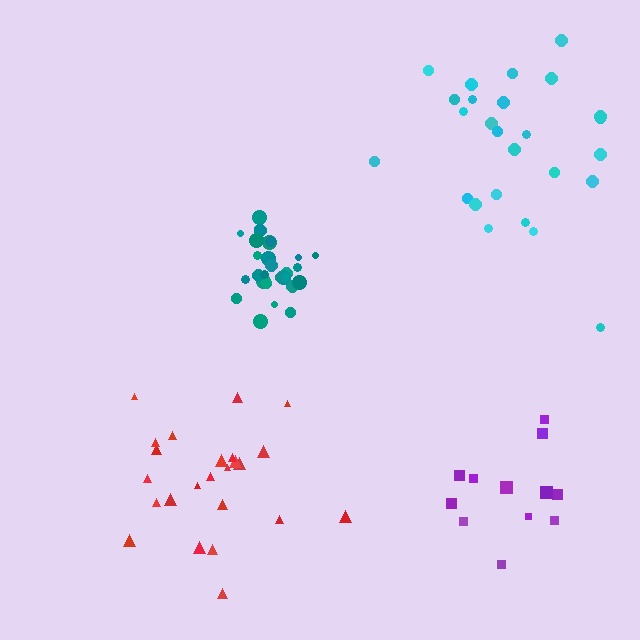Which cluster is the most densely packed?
Teal.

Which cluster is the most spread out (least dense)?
Cyan.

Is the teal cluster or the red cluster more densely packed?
Teal.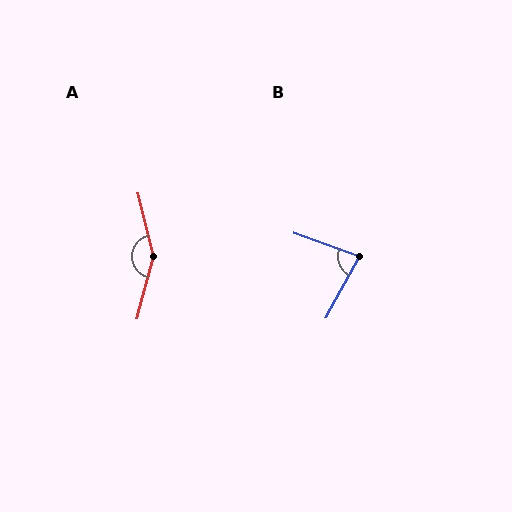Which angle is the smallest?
B, at approximately 81 degrees.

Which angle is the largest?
A, at approximately 151 degrees.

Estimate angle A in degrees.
Approximately 151 degrees.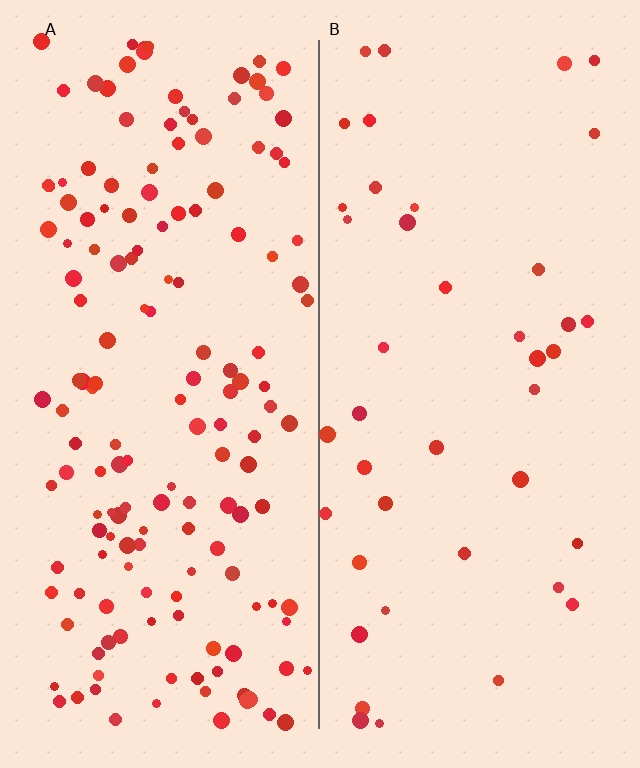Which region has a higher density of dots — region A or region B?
A (the left).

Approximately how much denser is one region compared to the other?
Approximately 3.8× — region A over region B.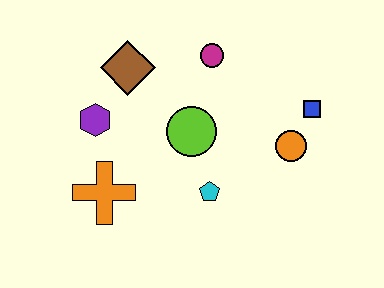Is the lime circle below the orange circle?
No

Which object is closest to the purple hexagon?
The brown diamond is closest to the purple hexagon.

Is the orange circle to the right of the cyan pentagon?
Yes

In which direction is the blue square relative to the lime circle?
The blue square is to the right of the lime circle.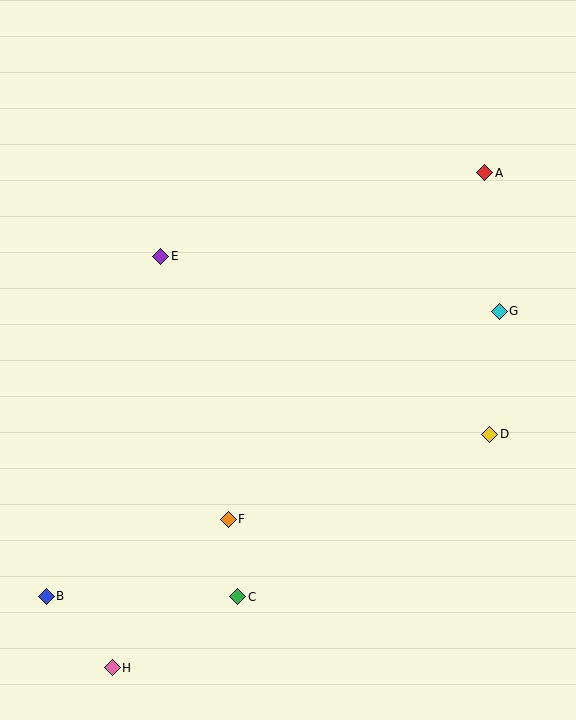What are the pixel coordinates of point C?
Point C is at (238, 597).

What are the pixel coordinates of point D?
Point D is at (490, 434).